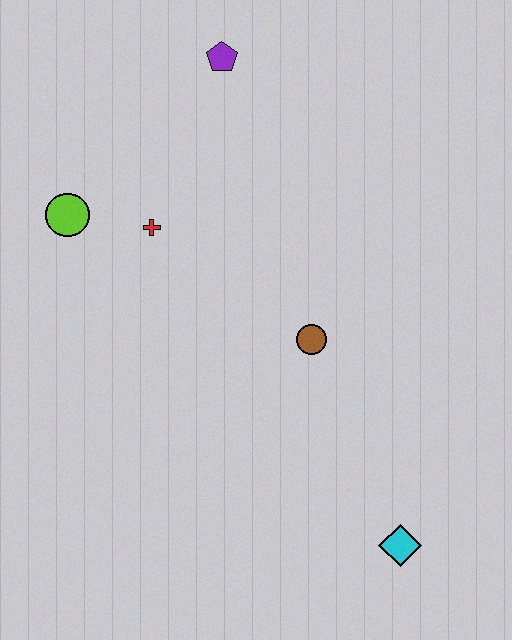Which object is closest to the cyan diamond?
The brown circle is closest to the cyan diamond.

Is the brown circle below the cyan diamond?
No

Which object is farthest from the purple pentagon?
The cyan diamond is farthest from the purple pentagon.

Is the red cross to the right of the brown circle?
No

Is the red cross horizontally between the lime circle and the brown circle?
Yes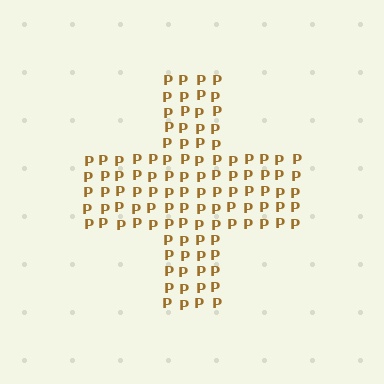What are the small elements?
The small elements are letter P's.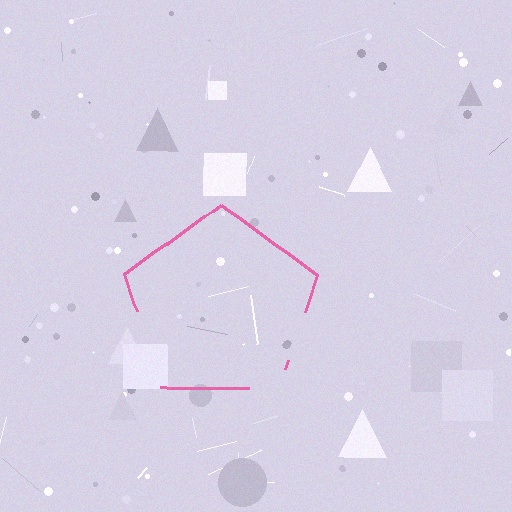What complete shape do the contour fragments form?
The contour fragments form a pentagon.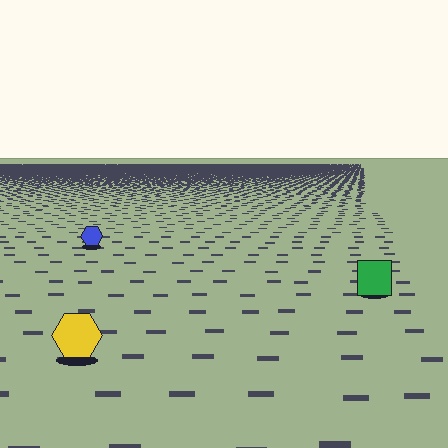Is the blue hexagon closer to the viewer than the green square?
No. The green square is closer — you can tell from the texture gradient: the ground texture is coarser near it.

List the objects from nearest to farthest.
From nearest to farthest: the yellow hexagon, the green square, the blue hexagon.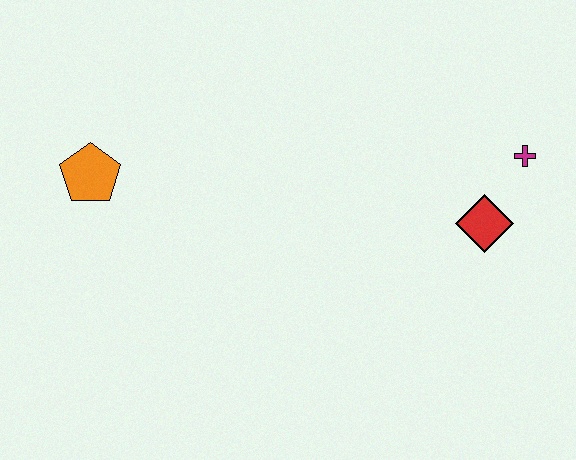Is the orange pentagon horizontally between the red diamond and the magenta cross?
No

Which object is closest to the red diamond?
The magenta cross is closest to the red diamond.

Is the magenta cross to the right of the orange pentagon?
Yes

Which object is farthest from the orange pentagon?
The magenta cross is farthest from the orange pentagon.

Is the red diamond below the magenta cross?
Yes